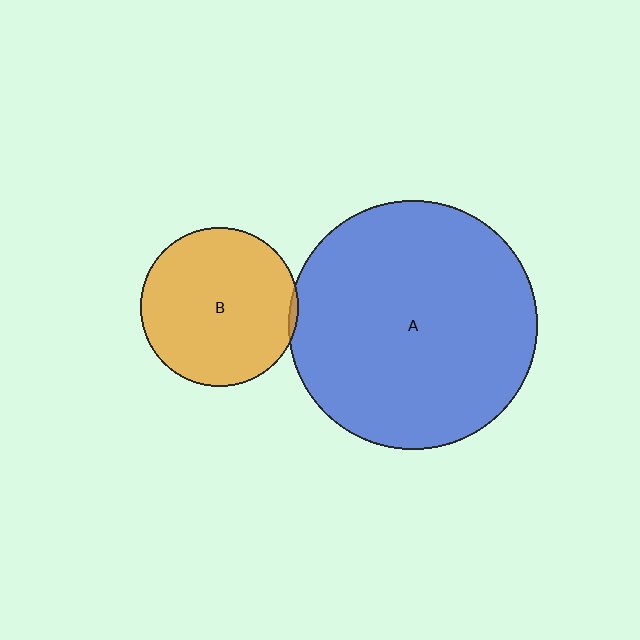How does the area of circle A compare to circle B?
Approximately 2.5 times.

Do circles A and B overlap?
Yes.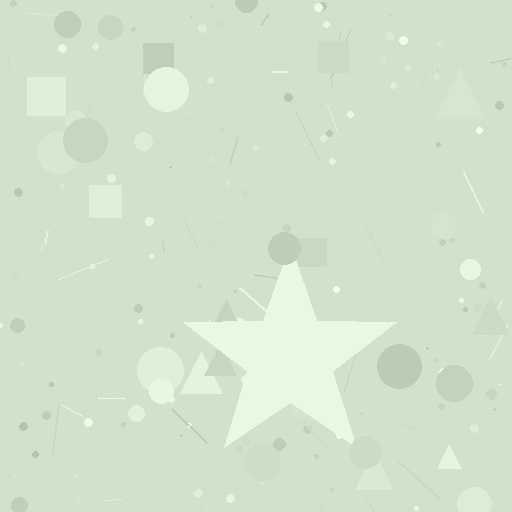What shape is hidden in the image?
A star is hidden in the image.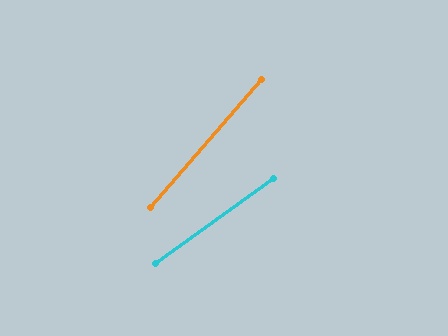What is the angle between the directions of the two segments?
Approximately 13 degrees.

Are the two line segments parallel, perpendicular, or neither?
Neither parallel nor perpendicular — they differ by about 13°.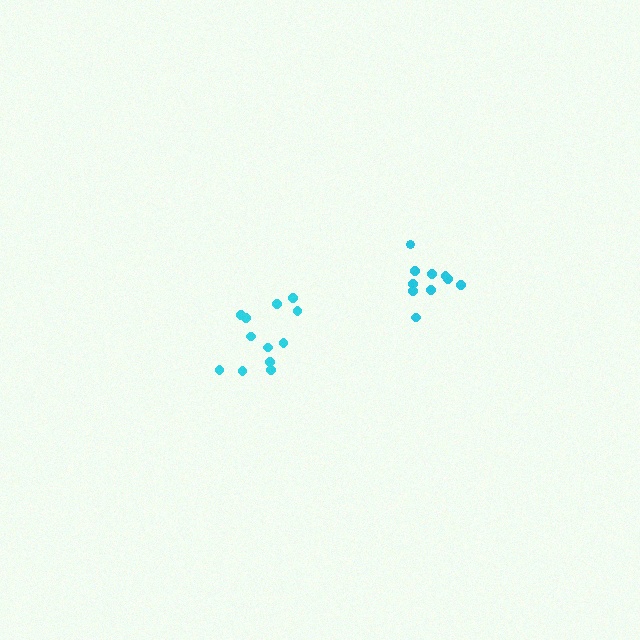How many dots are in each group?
Group 1: 10 dots, Group 2: 12 dots (22 total).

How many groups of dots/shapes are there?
There are 2 groups.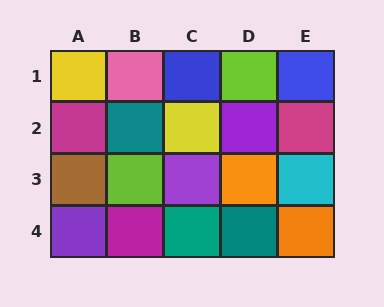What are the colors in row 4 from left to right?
Purple, magenta, teal, teal, orange.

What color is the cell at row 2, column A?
Magenta.